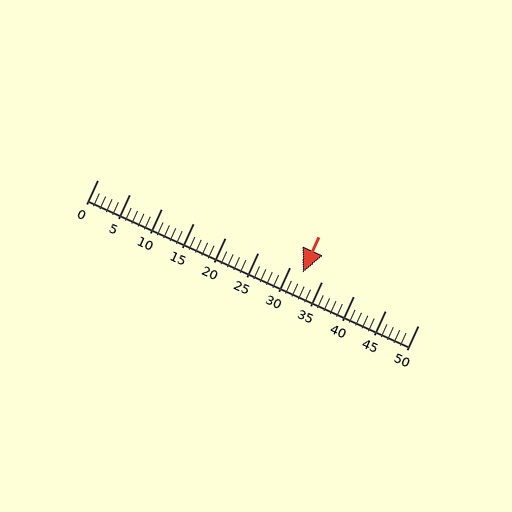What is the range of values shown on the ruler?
The ruler shows values from 0 to 50.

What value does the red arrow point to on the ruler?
The red arrow points to approximately 32.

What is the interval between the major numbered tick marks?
The major tick marks are spaced 5 units apart.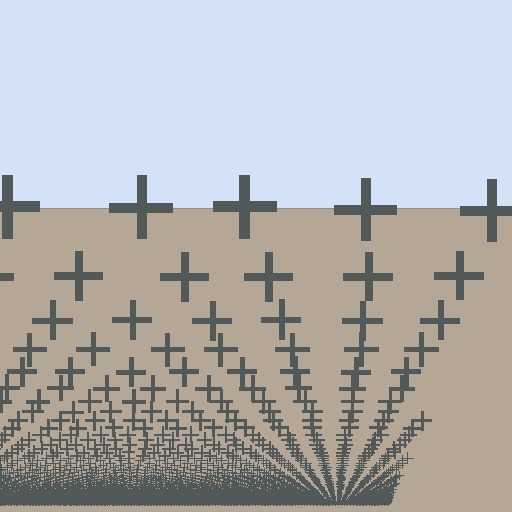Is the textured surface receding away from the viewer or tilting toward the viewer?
The surface appears to tilt toward the viewer. Texture elements get larger and sparser toward the top.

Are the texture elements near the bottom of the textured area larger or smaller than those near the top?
Smaller. The gradient is inverted — elements near the bottom are smaller and denser.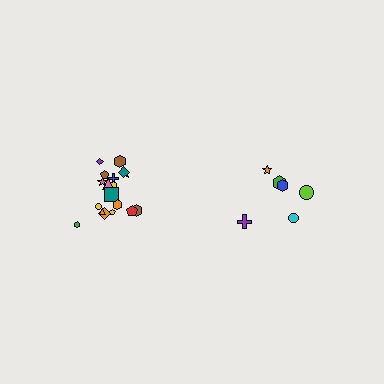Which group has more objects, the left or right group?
The left group.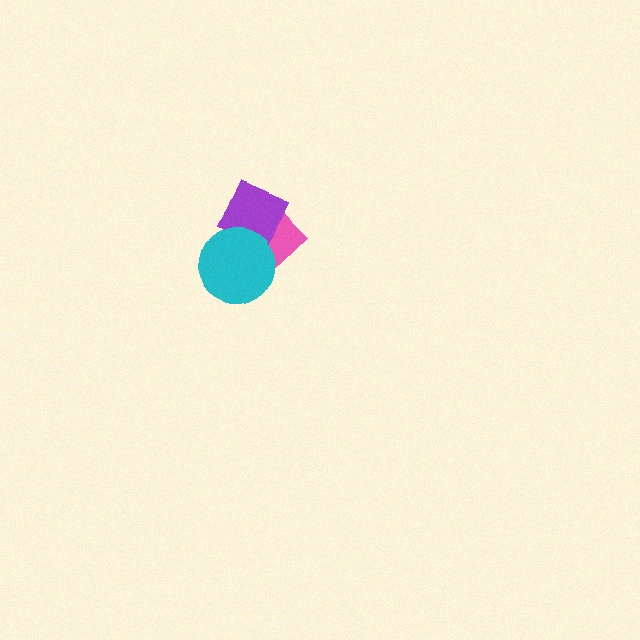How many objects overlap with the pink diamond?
2 objects overlap with the pink diamond.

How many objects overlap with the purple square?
2 objects overlap with the purple square.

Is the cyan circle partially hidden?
No, no other shape covers it.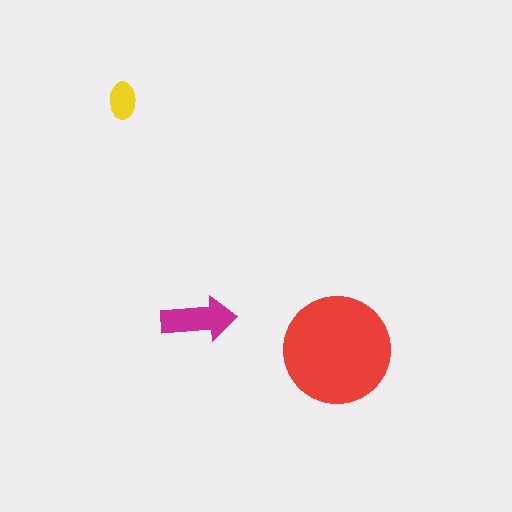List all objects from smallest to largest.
The yellow ellipse, the magenta arrow, the red circle.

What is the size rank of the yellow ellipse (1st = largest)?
3rd.